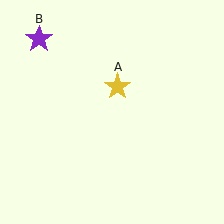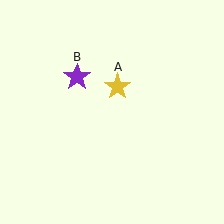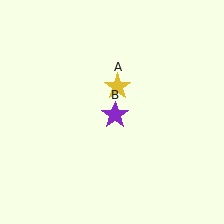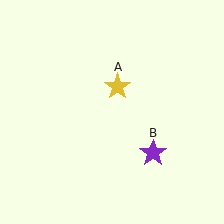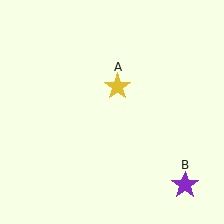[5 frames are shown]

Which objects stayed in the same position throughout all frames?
Yellow star (object A) remained stationary.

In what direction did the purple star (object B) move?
The purple star (object B) moved down and to the right.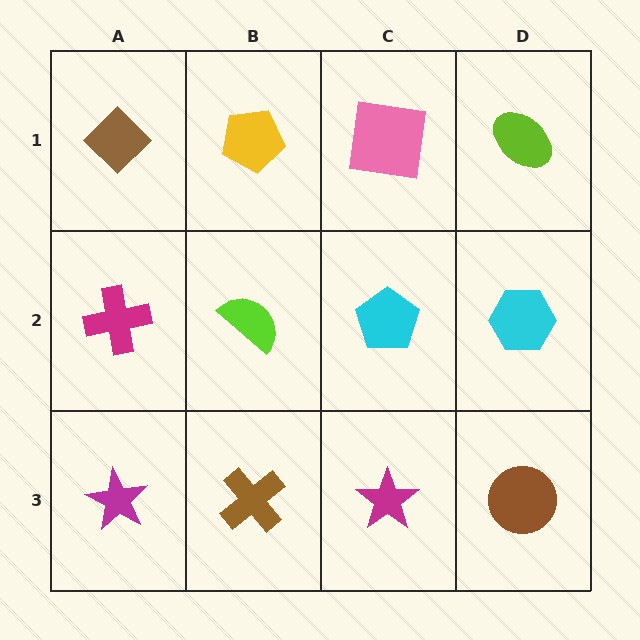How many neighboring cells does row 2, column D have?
3.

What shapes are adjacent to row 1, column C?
A cyan pentagon (row 2, column C), a yellow pentagon (row 1, column B), a lime ellipse (row 1, column D).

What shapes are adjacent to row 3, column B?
A lime semicircle (row 2, column B), a magenta star (row 3, column A), a magenta star (row 3, column C).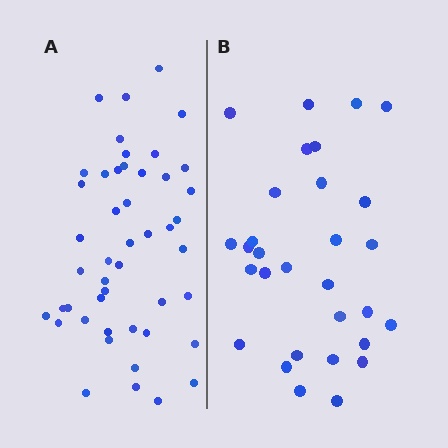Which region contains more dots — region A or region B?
Region A (the left region) has more dots.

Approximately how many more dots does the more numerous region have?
Region A has approximately 15 more dots than region B.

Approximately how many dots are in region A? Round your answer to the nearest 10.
About 50 dots. (The exact count is 47, which rounds to 50.)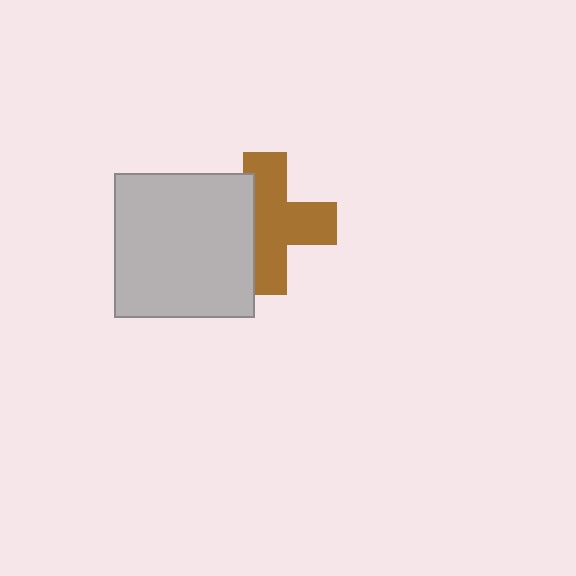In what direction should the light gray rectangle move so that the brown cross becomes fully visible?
The light gray rectangle should move left. That is the shortest direction to clear the overlap and leave the brown cross fully visible.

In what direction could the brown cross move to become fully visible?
The brown cross could move right. That would shift it out from behind the light gray rectangle entirely.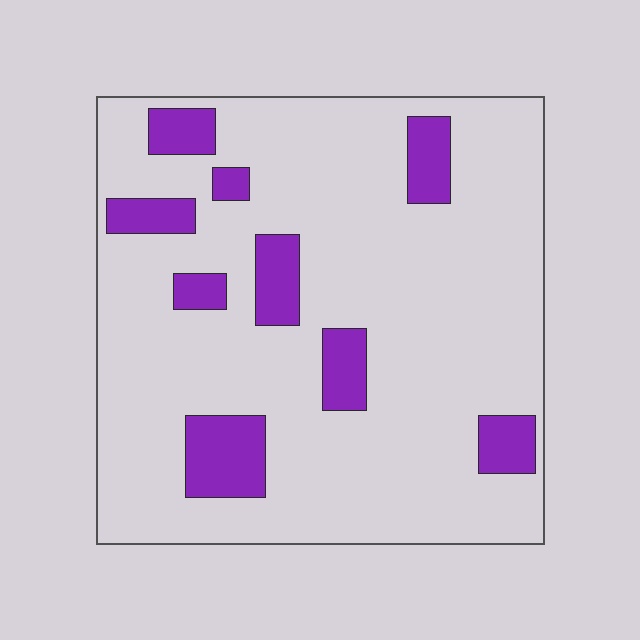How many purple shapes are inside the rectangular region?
9.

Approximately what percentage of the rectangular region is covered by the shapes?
Approximately 15%.